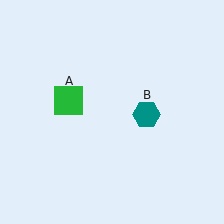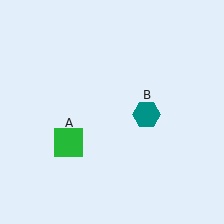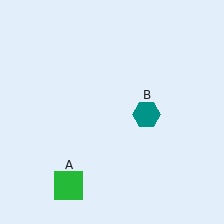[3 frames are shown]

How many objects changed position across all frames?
1 object changed position: green square (object A).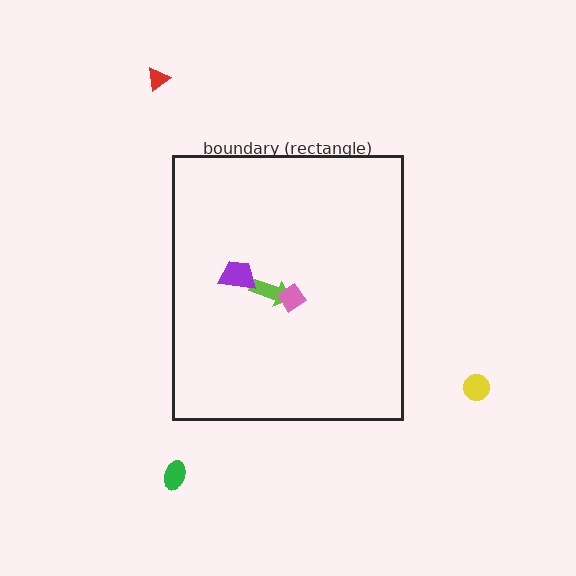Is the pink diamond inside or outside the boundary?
Inside.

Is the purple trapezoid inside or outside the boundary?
Inside.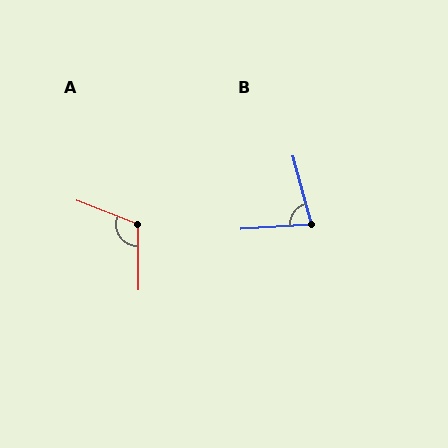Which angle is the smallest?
B, at approximately 79 degrees.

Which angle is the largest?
A, at approximately 112 degrees.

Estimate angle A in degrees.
Approximately 112 degrees.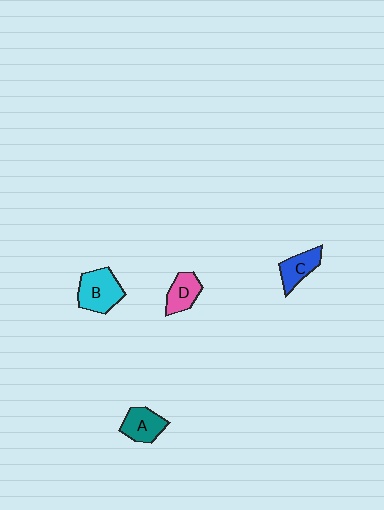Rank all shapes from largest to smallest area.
From largest to smallest: B (cyan), A (teal), D (pink), C (blue).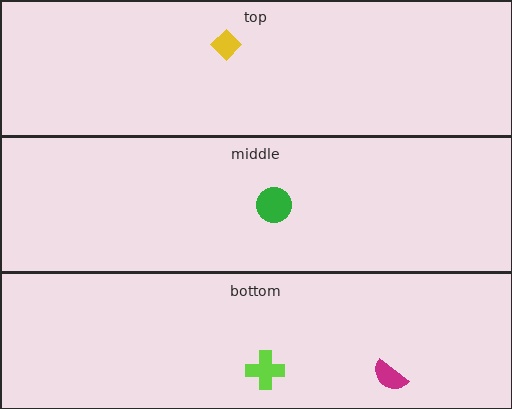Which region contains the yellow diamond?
The top region.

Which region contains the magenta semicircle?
The bottom region.